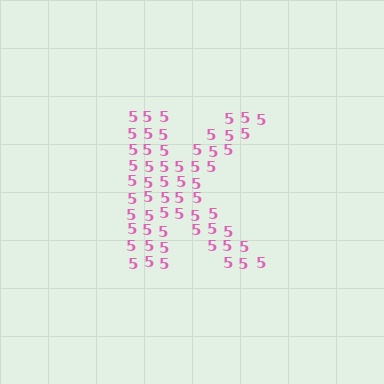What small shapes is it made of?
It is made of small digit 5's.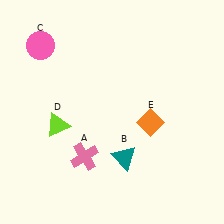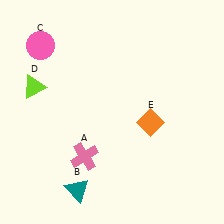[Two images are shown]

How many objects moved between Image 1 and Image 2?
2 objects moved between the two images.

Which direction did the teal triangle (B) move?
The teal triangle (B) moved left.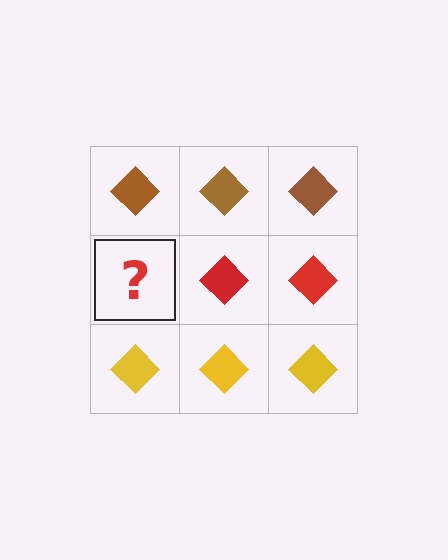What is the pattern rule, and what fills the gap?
The rule is that each row has a consistent color. The gap should be filled with a red diamond.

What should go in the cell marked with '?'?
The missing cell should contain a red diamond.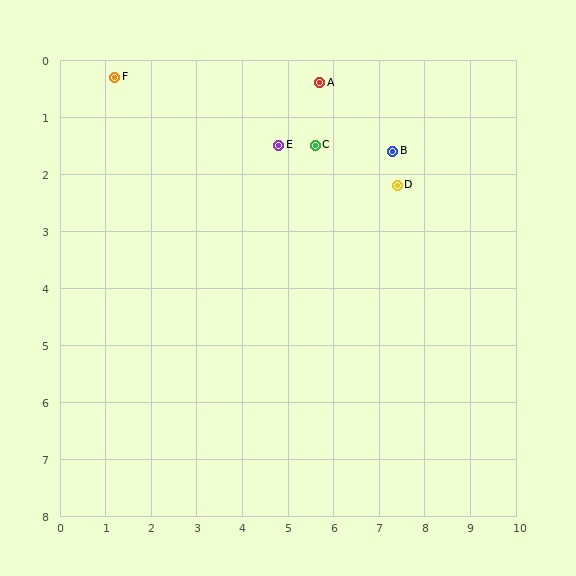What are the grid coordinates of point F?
Point F is at approximately (1.2, 0.3).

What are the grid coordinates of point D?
Point D is at approximately (7.4, 2.2).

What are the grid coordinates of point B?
Point B is at approximately (7.3, 1.6).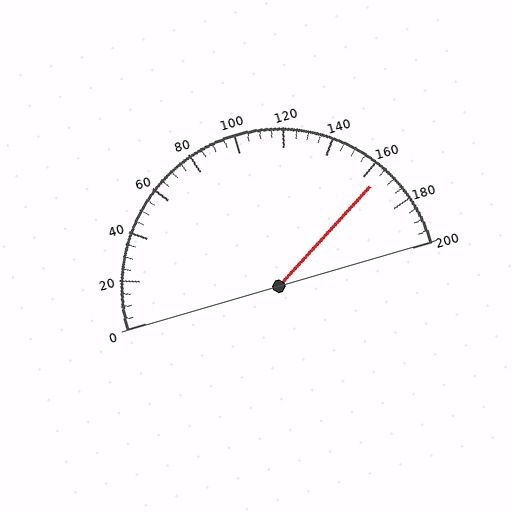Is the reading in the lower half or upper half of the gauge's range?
The reading is in the upper half of the range (0 to 200).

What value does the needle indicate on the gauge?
The needle indicates approximately 165.